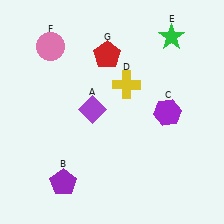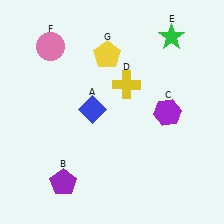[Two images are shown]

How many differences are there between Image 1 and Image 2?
There are 2 differences between the two images.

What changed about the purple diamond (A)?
In Image 1, A is purple. In Image 2, it changed to blue.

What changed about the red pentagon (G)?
In Image 1, G is red. In Image 2, it changed to yellow.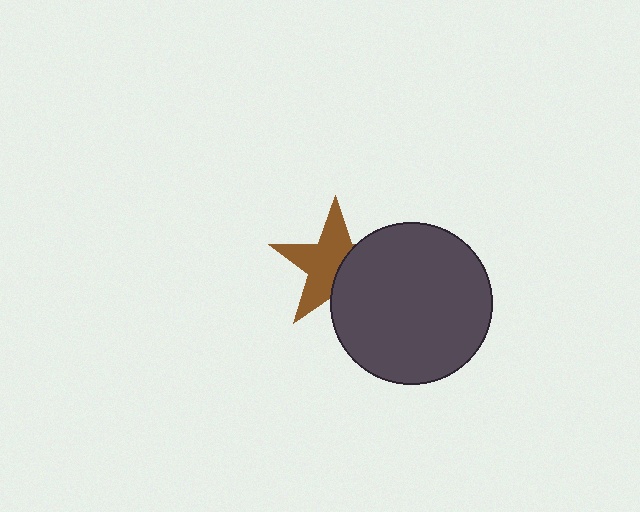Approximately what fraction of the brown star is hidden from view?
Roughly 40% of the brown star is hidden behind the dark gray circle.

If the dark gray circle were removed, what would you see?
You would see the complete brown star.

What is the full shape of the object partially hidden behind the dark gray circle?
The partially hidden object is a brown star.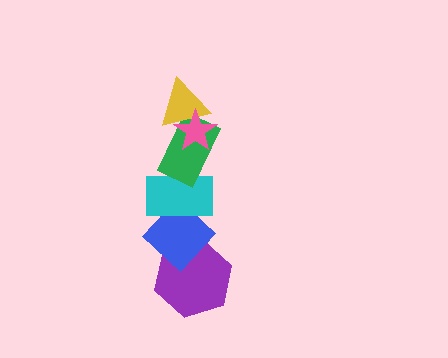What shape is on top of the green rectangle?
The yellow triangle is on top of the green rectangle.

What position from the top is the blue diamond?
The blue diamond is 5th from the top.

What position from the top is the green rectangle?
The green rectangle is 3rd from the top.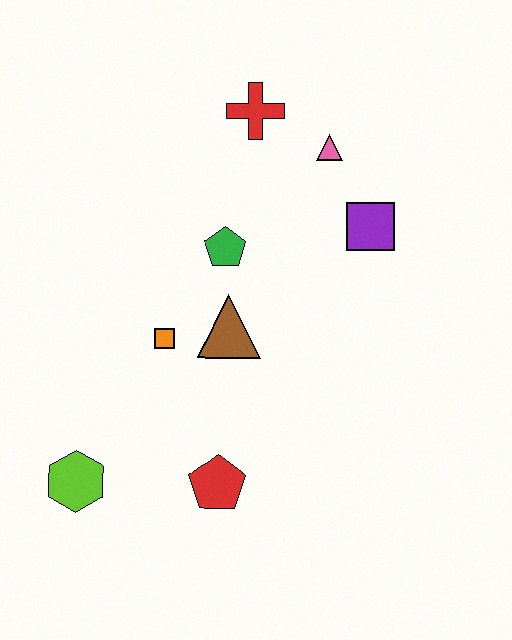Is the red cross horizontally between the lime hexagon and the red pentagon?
No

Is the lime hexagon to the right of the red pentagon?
No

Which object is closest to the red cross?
The pink triangle is closest to the red cross.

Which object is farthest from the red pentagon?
The red cross is farthest from the red pentagon.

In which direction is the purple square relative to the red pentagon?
The purple square is above the red pentagon.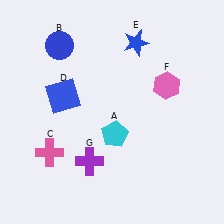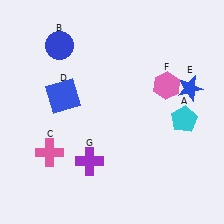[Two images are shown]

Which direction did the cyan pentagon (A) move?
The cyan pentagon (A) moved right.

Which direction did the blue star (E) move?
The blue star (E) moved right.